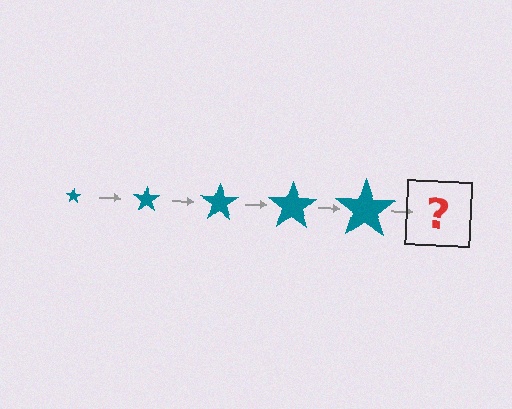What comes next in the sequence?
The next element should be a teal star, larger than the previous one.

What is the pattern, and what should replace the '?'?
The pattern is that the star gets progressively larger each step. The '?' should be a teal star, larger than the previous one.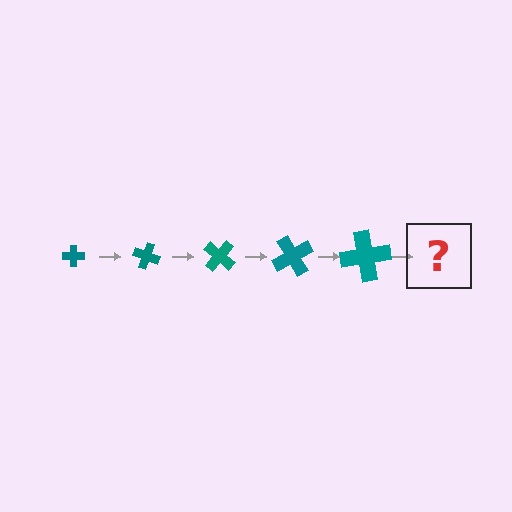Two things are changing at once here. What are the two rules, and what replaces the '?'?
The two rules are that the cross grows larger each step and it rotates 20 degrees each step. The '?' should be a cross, larger than the previous one and rotated 100 degrees from the start.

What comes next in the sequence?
The next element should be a cross, larger than the previous one and rotated 100 degrees from the start.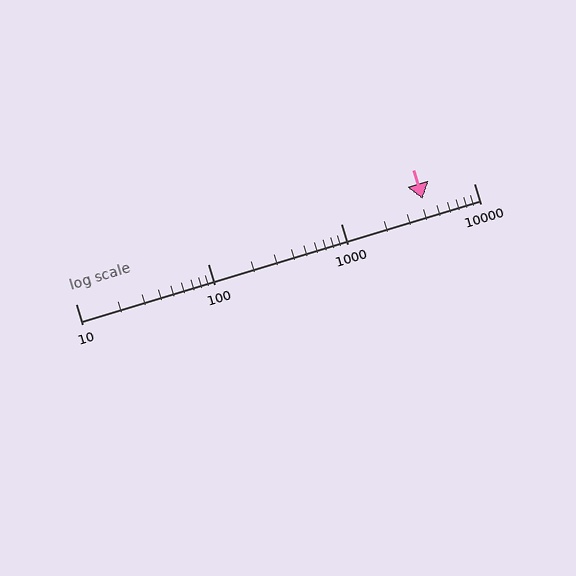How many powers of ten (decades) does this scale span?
The scale spans 3 decades, from 10 to 10000.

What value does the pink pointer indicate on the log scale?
The pointer indicates approximately 4100.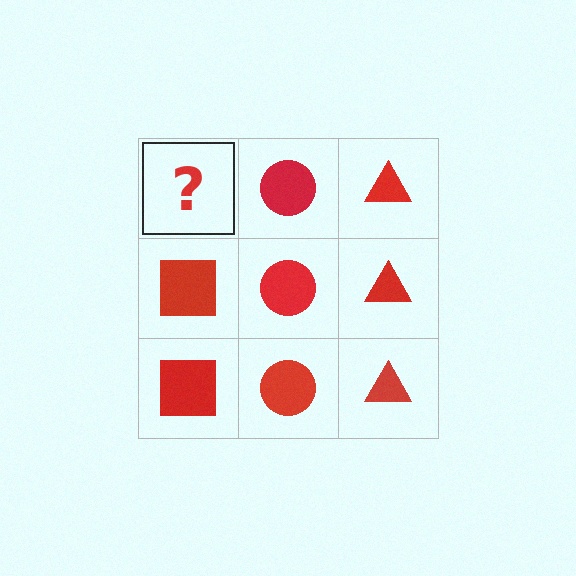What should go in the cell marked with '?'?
The missing cell should contain a red square.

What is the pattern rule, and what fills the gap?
The rule is that each column has a consistent shape. The gap should be filled with a red square.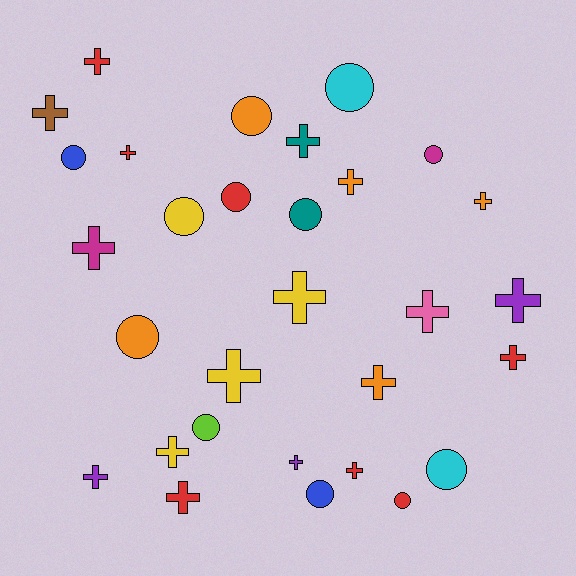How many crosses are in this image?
There are 18 crosses.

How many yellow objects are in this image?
There are 4 yellow objects.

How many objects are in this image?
There are 30 objects.